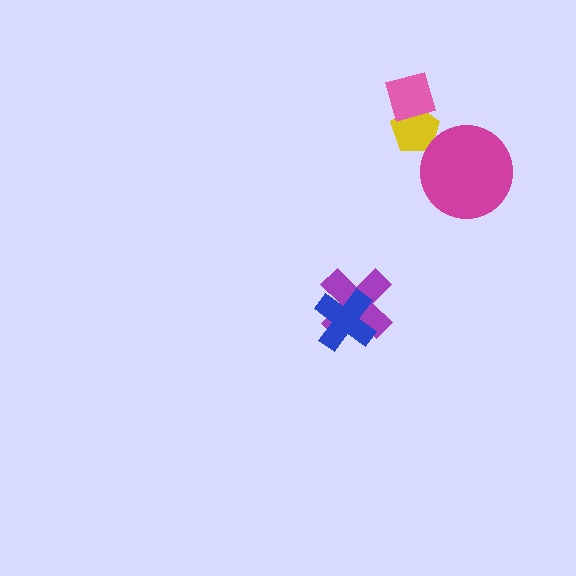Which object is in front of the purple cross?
The blue cross is in front of the purple cross.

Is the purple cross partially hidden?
Yes, it is partially covered by another shape.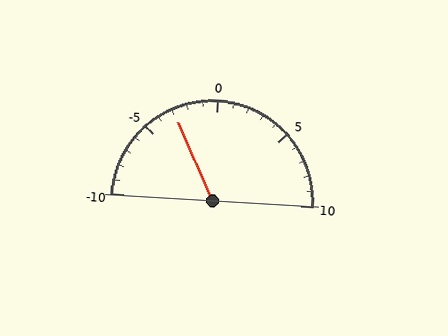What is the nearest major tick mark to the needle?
The nearest major tick mark is -5.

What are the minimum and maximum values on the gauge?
The gauge ranges from -10 to 10.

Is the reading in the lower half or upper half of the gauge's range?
The reading is in the lower half of the range (-10 to 10).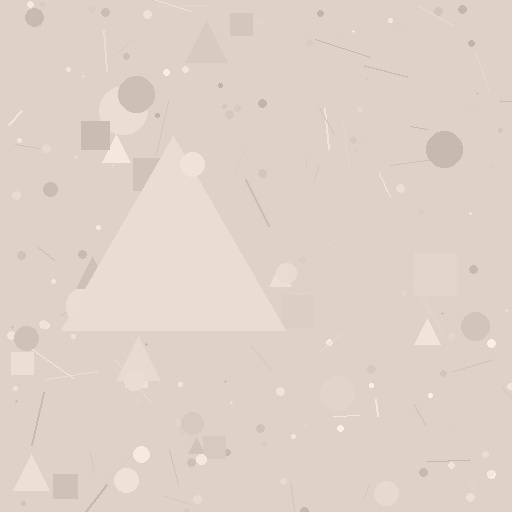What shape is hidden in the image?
A triangle is hidden in the image.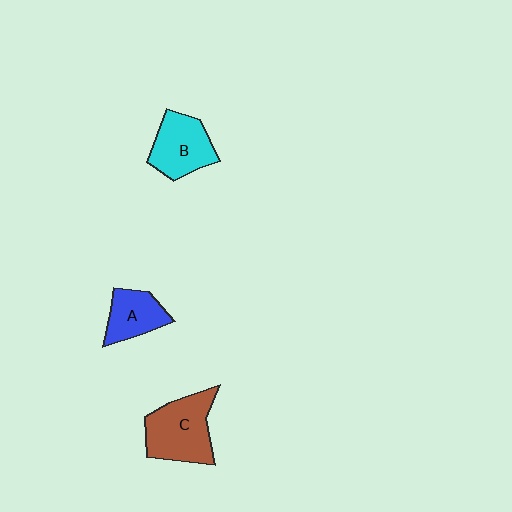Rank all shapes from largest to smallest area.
From largest to smallest: C (brown), B (cyan), A (blue).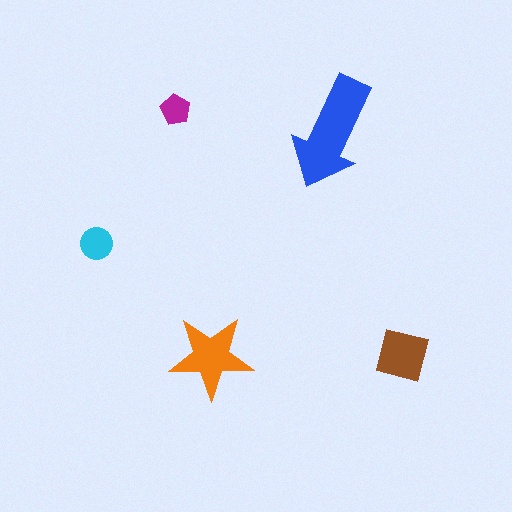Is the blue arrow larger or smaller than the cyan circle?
Larger.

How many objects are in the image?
There are 5 objects in the image.